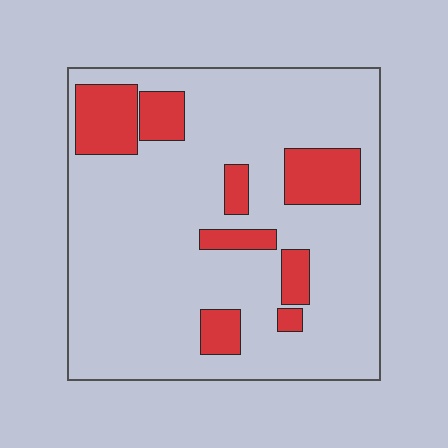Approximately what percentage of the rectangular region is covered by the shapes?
Approximately 20%.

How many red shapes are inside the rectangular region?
8.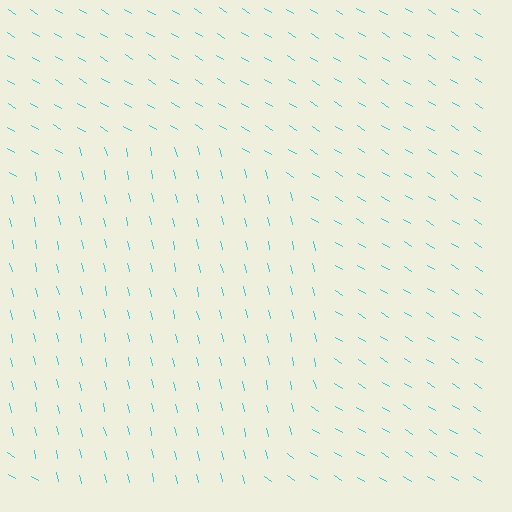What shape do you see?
I see a circle.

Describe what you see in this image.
The image is filled with small cyan line segments. A circle region in the image has lines oriented differently from the surrounding lines, creating a visible texture boundary.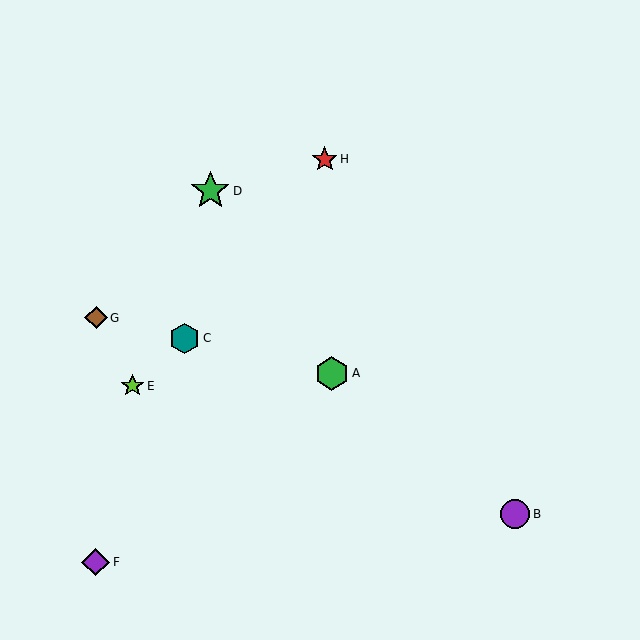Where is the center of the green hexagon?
The center of the green hexagon is at (332, 373).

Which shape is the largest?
The green star (labeled D) is the largest.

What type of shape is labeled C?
Shape C is a teal hexagon.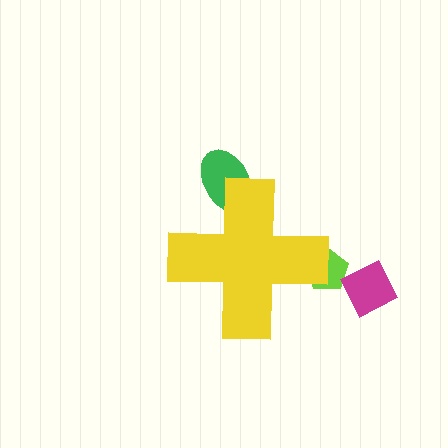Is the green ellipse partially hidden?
Yes, the green ellipse is partially hidden behind the yellow cross.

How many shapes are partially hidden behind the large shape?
2 shapes are partially hidden.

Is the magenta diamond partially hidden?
No, the magenta diamond is fully visible.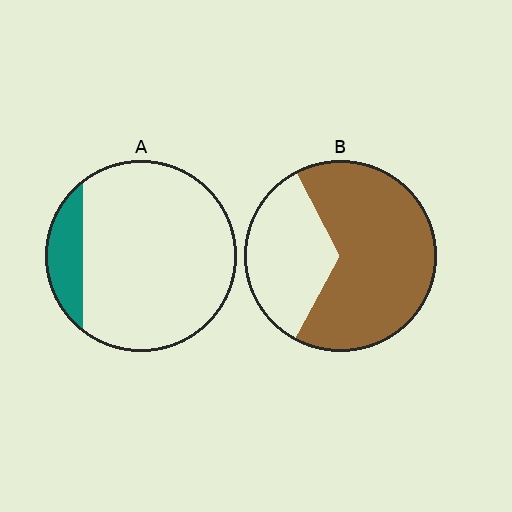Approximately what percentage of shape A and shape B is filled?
A is approximately 15% and B is approximately 65%.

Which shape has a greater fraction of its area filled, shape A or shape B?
Shape B.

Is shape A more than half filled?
No.